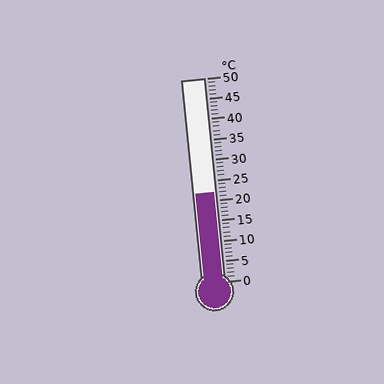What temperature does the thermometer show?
The thermometer shows approximately 22°C.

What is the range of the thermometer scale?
The thermometer scale ranges from 0°C to 50°C.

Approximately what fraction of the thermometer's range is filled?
The thermometer is filled to approximately 45% of its range.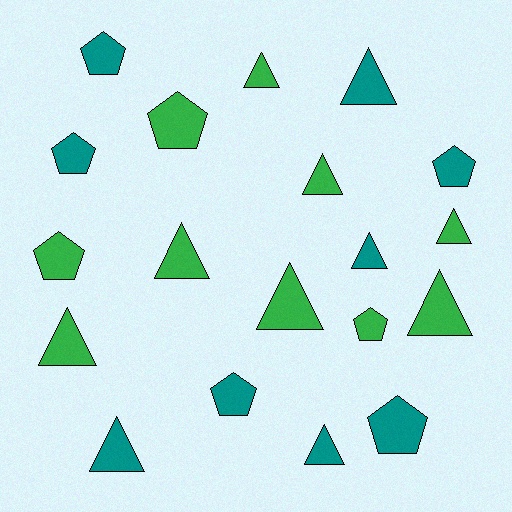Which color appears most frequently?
Green, with 10 objects.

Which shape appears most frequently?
Triangle, with 11 objects.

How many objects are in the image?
There are 19 objects.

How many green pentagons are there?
There are 3 green pentagons.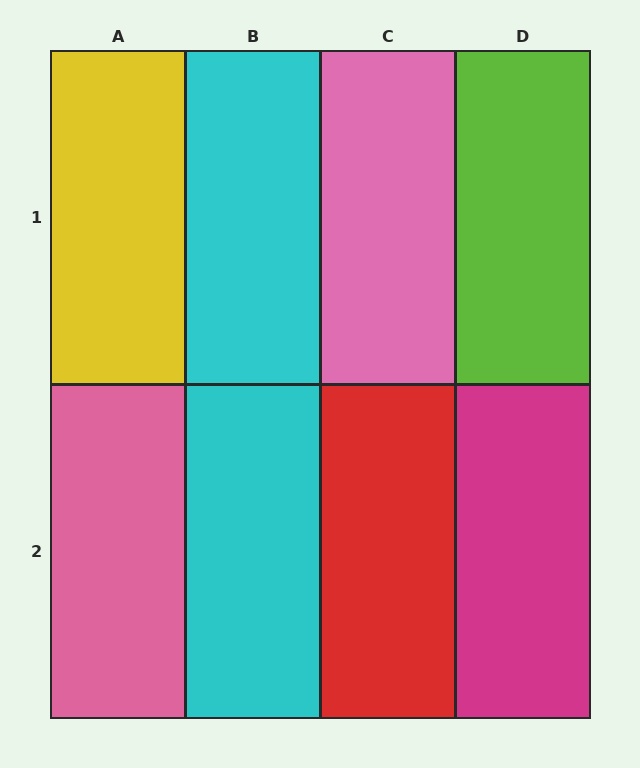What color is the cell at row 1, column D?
Lime.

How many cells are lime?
1 cell is lime.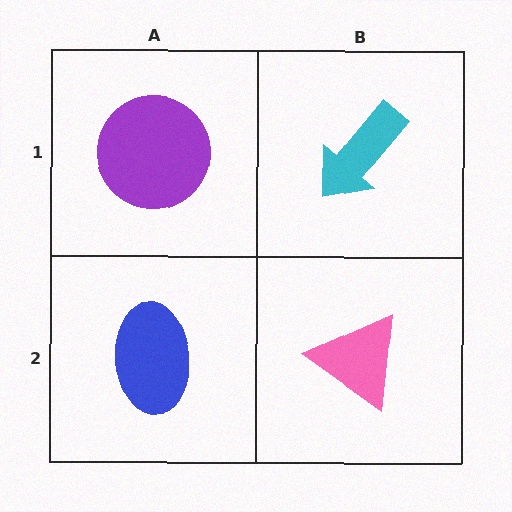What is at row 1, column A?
A purple circle.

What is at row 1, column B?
A cyan arrow.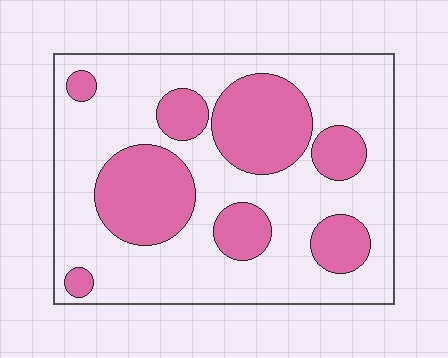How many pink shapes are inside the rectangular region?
8.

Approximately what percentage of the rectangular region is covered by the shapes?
Approximately 35%.